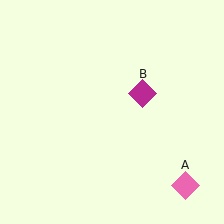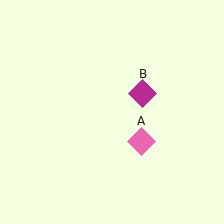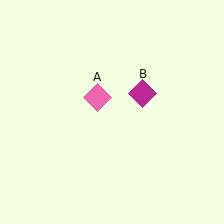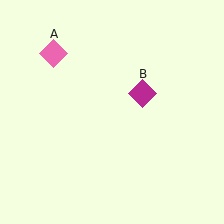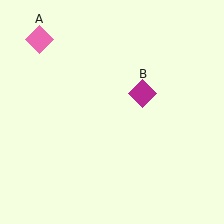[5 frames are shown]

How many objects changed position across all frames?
1 object changed position: pink diamond (object A).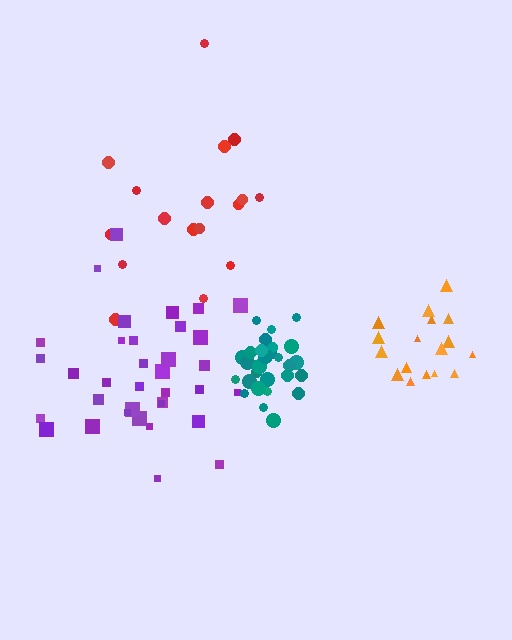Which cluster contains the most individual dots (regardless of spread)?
Purple (35).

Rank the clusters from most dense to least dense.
teal, orange, purple, red.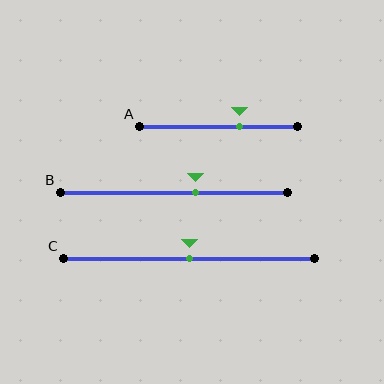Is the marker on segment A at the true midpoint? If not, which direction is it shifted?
No, the marker on segment A is shifted to the right by about 13% of the segment length.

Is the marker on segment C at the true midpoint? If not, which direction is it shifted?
Yes, the marker on segment C is at the true midpoint.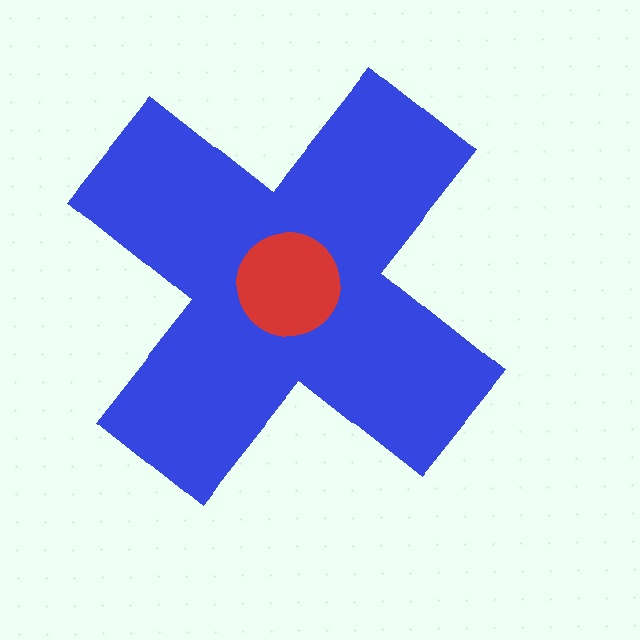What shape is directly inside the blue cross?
The red circle.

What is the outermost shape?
The blue cross.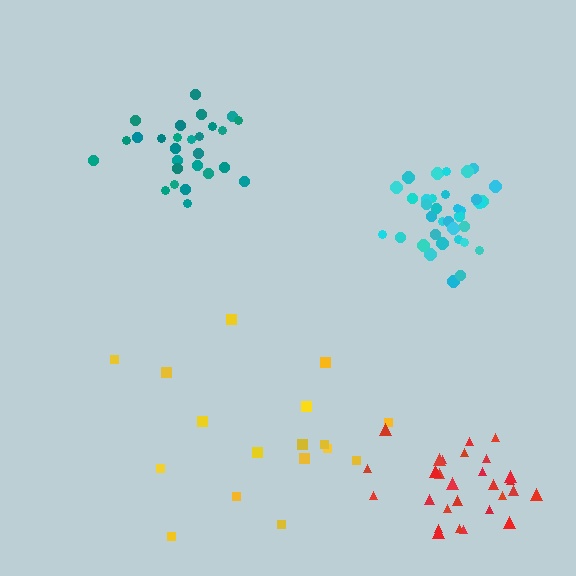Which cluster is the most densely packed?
Cyan.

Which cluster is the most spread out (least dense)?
Yellow.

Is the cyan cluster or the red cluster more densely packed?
Cyan.